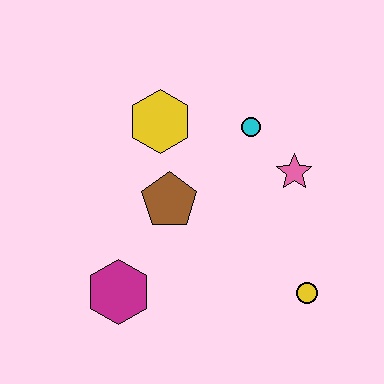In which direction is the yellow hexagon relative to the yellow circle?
The yellow hexagon is above the yellow circle.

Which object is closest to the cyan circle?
The pink star is closest to the cyan circle.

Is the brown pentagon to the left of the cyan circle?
Yes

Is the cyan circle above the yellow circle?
Yes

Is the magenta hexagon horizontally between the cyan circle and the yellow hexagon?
No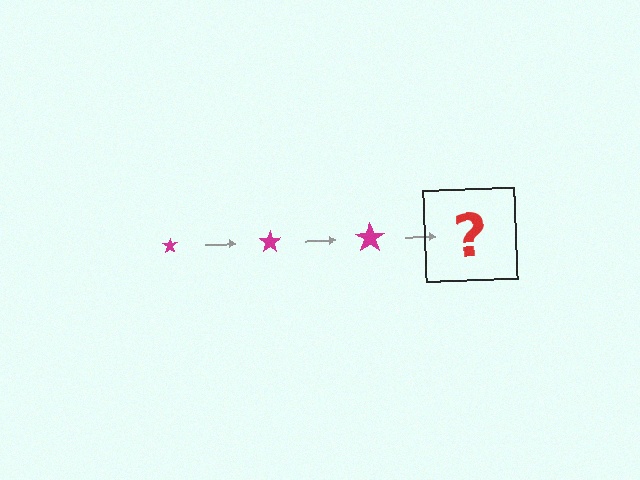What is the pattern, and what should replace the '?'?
The pattern is that the star gets progressively larger each step. The '?' should be a magenta star, larger than the previous one.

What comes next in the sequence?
The next element should be a magenta star, larger than the previous one.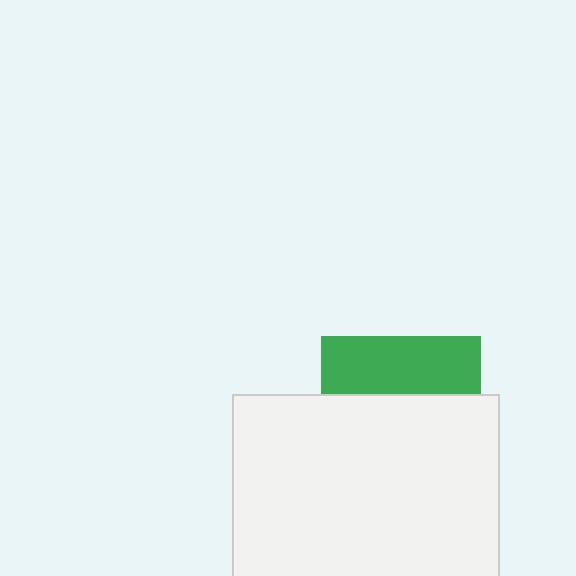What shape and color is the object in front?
The object in front is a white rectangle.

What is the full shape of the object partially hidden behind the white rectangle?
The partially hidden object is a green square.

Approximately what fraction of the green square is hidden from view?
Roughly 64% of the green square is hidden behind the white rectangle.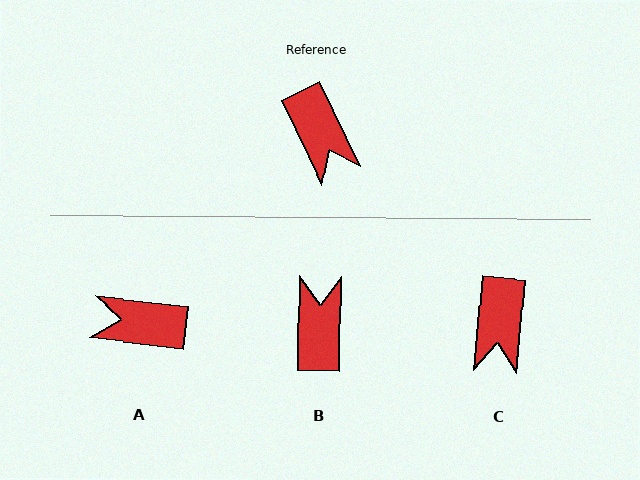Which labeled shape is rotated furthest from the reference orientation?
B, about 153 degrees away.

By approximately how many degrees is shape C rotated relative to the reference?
Approximately 30 degrees clockwise.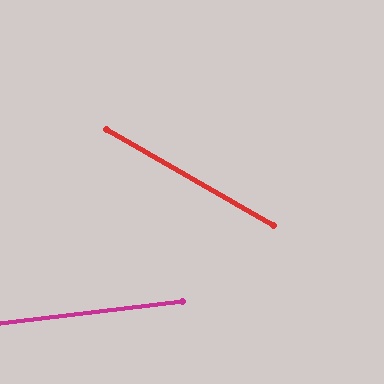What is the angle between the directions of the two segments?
Approximately 37 degrees.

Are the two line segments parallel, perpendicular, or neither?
Neither parallel nor perpendicular — they differ by about 37°.